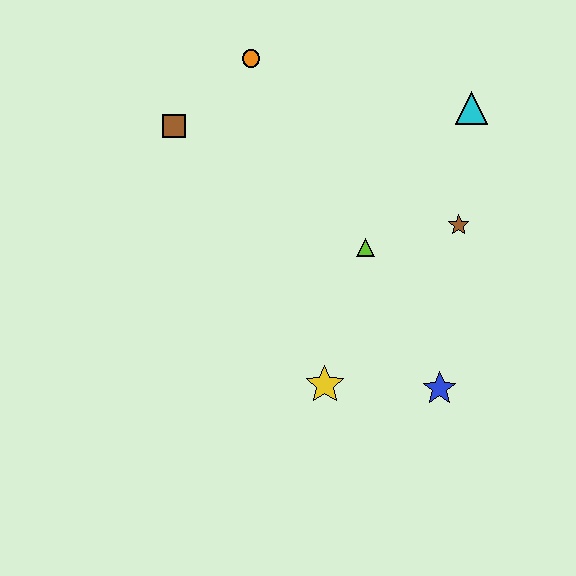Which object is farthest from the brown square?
The blue star is farthest from the brown square.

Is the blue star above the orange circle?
No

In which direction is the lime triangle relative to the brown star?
The lime triangle is to the left of the brown star.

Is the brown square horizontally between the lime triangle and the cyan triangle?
No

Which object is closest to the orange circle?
The brown square is closest to the orange circle.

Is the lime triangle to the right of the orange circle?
Yes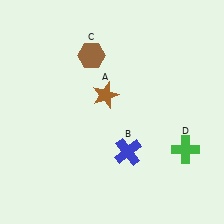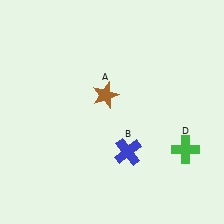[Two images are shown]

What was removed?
The brown hexagon (C) was removed in Image 2.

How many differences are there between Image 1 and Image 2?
There is 1 difference between the two images.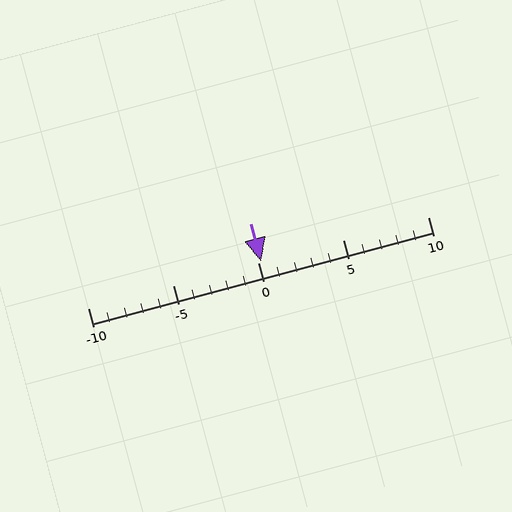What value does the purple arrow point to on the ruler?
The purple arrow points to approximately 0.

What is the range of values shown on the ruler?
The ruler shows values from -10 to 10.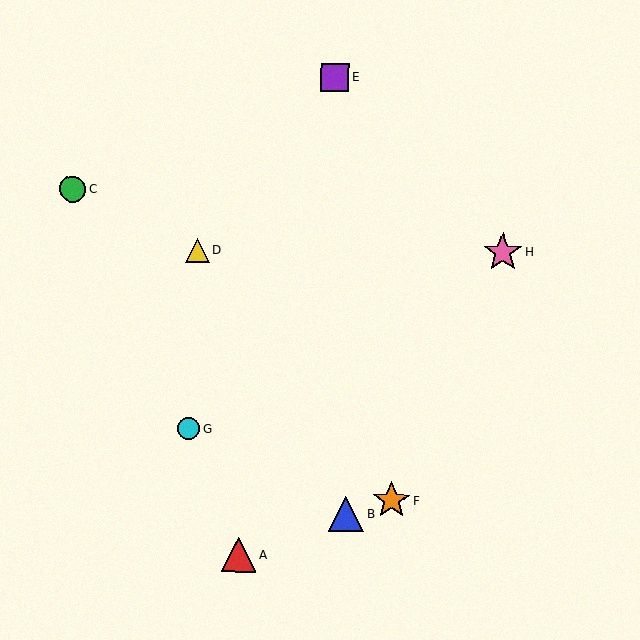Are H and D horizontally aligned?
Yes, both are at y≈252.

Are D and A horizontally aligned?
No, D is at y≈251 and A is at y≈554.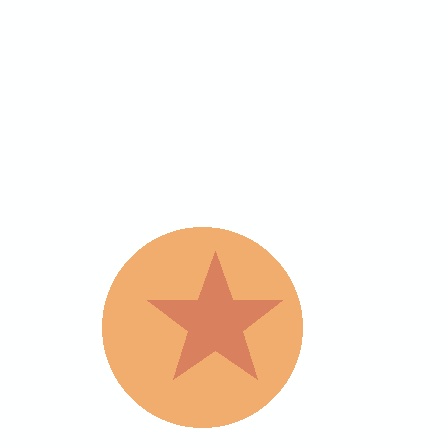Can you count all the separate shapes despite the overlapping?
Yes, there are 2 separate shapes.